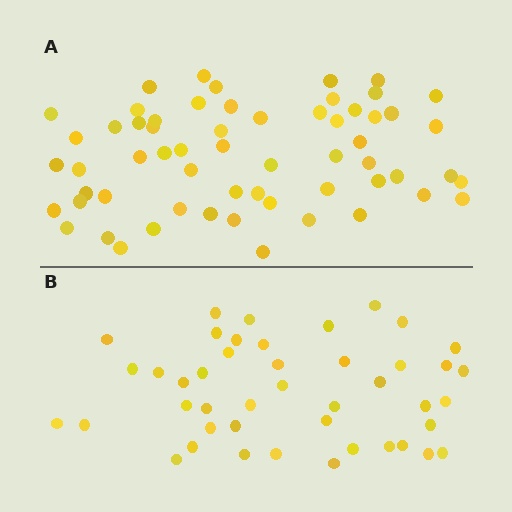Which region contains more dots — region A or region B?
Region A (the top region) has more dots.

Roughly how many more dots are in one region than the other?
Region A has approximately 15 more dots than region B.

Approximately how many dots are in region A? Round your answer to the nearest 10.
About 60 dots.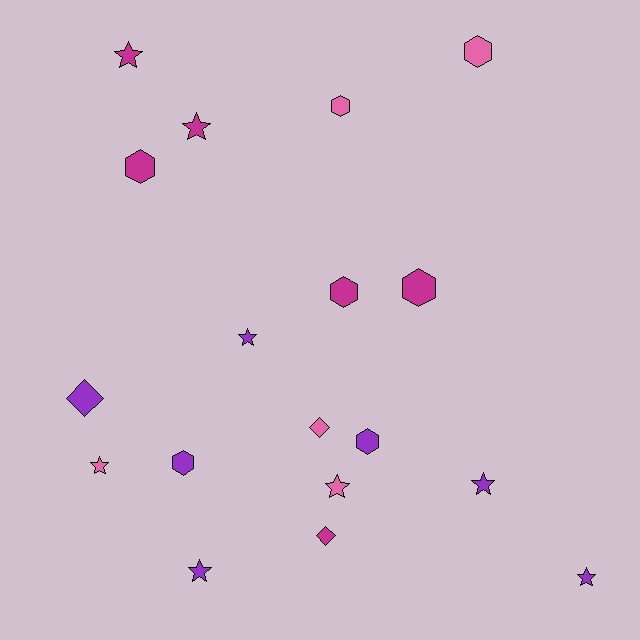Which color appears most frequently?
Purple, with 7 objects.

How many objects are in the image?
There are 18 objects.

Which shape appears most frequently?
Star, with 8 objects.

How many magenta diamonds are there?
There is 1 magenta diamond.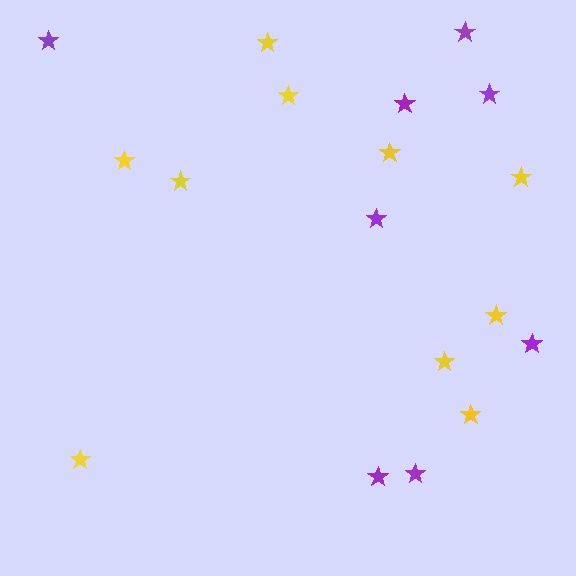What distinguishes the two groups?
There are 2 groups: one group of purple stars (8) and one group of yellow stars (10).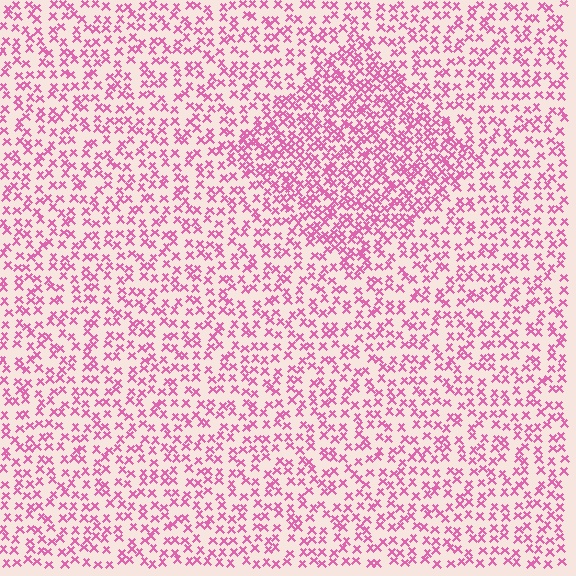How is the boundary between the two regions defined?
The boundary is defined by a change in element density (approximately 1.8x ratio). All elements are the same color, size, and shape.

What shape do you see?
I see a diamond.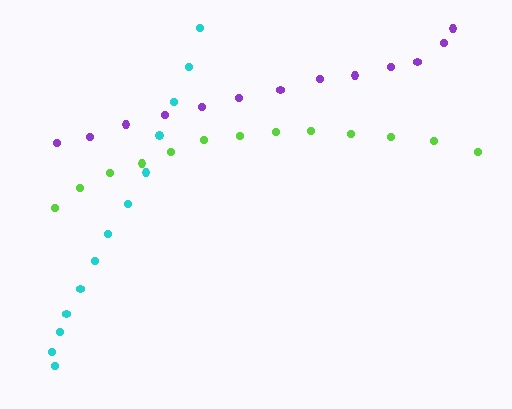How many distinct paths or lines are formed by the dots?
There are 3 distinct paths.